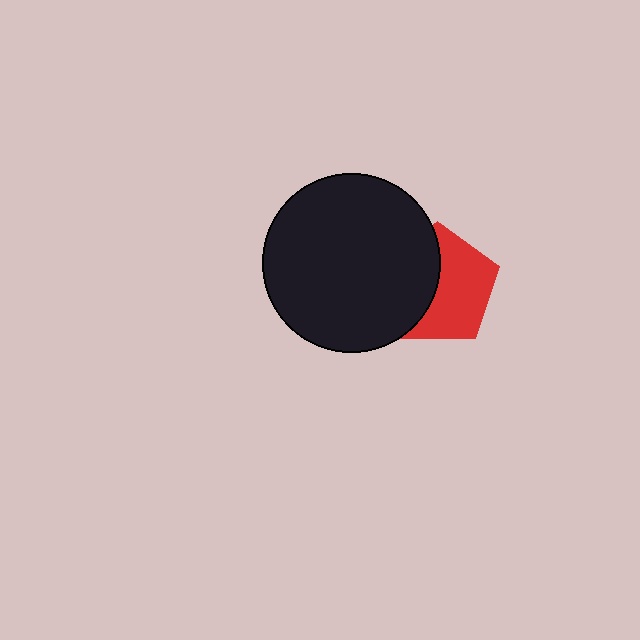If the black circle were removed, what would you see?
You would see the complete red pentagon.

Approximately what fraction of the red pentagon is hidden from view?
Roughly 44% of the red pentagon is hidden behind the black circle.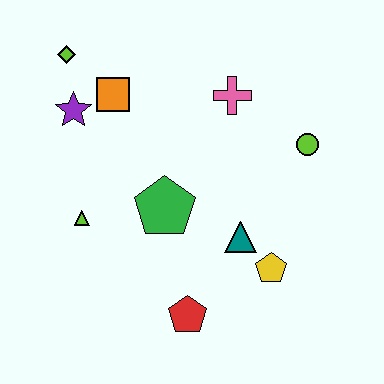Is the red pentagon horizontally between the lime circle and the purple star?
Yes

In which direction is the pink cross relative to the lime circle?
The pink cross is to the left of the lime circle.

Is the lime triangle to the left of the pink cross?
Yes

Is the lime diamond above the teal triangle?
Yes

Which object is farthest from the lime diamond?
The yellow pentagon is farthest from the lime diamond.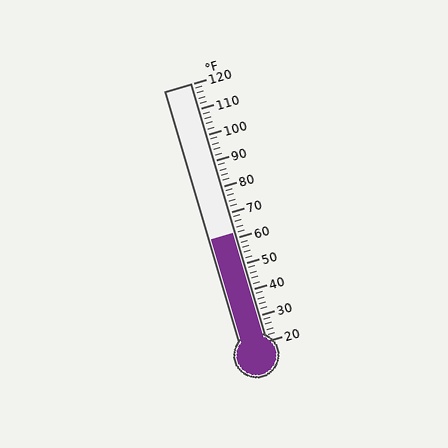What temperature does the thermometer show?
The thermometer shows approximately 62°F.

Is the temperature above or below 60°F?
The temperature is above 60°F.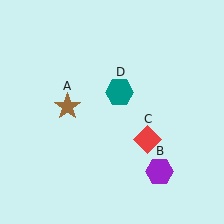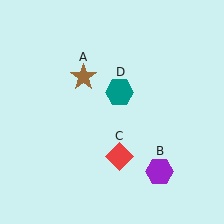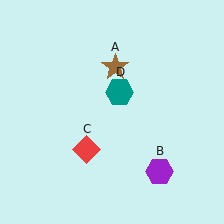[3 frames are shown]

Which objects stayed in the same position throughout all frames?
Purple hexagon (object B) and teal hexagon (object D) remained stationary.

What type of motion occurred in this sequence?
The brown star (object A), red diamond (object C) rotated clockwise around the center of the scene.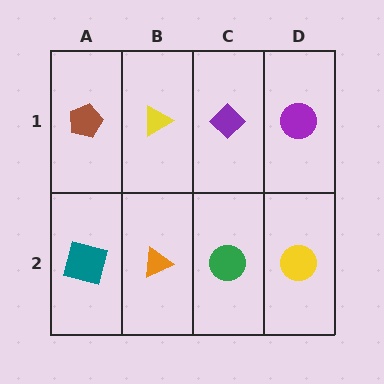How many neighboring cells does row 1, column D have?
2.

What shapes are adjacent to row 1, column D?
A yellow circle (row 2, column D), a purple diamond (row 1, column C).